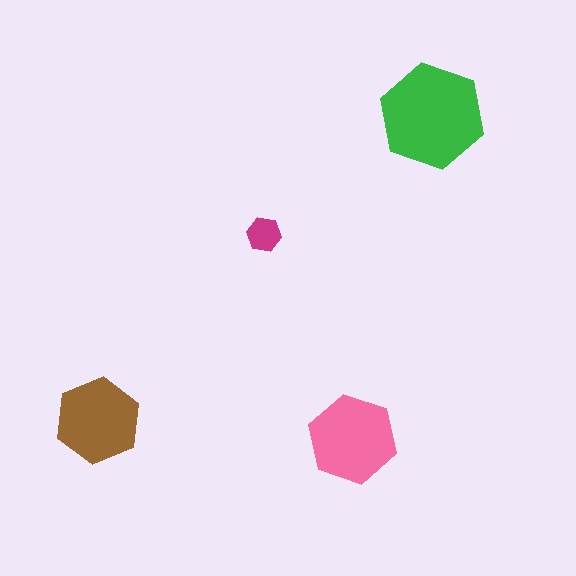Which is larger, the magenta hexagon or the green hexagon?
The green one.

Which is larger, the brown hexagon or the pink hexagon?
The pink one.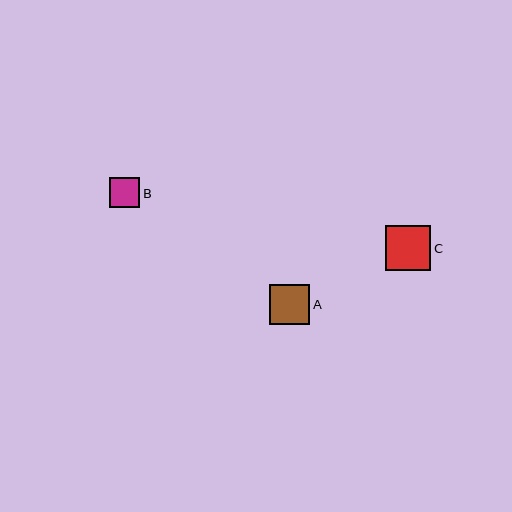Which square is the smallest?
Square B is the smallest with a size of approximately 30 pixels.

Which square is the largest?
Square C is the largest with a size of approximately 45 pixels.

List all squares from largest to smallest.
From largest to smallest: C, A, B.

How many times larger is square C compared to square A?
Square C is approximately 1.1 times the size of square A.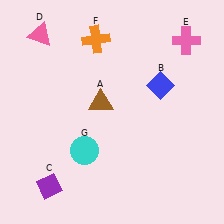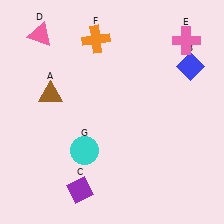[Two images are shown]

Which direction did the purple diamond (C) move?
The purple diamond (C) moved right.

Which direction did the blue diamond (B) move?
The blue diamond (B) moved right.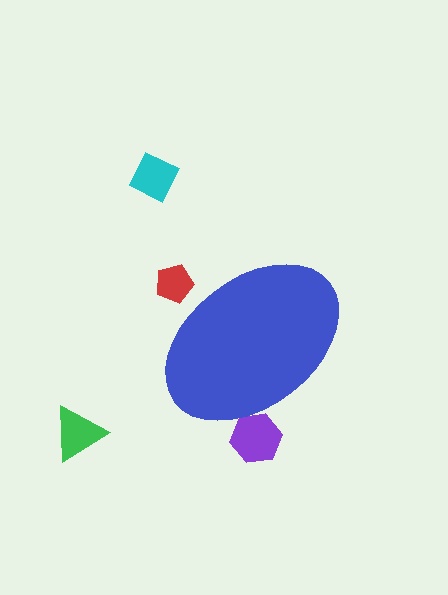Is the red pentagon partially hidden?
Yes, the red pentagon is partially hidden behind the blue ellipse.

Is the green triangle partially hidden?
No, the green triangle is fully visible.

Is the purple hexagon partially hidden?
Yes, the purple hexagon is partially hidden behind the blue ellipse.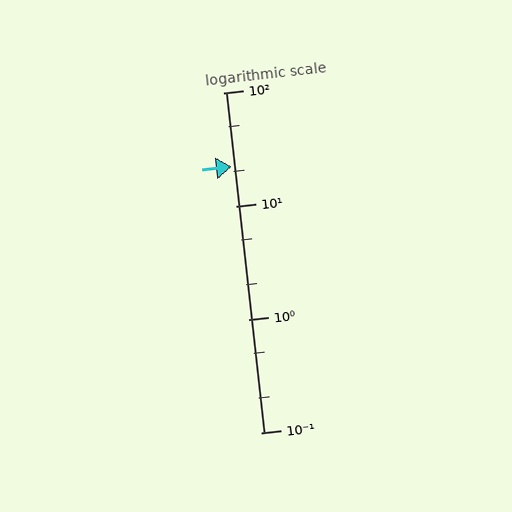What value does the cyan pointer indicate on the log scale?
The pointer indicates approximately 22.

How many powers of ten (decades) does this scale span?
The scale spans 3 decades, from 0.1 to 100.